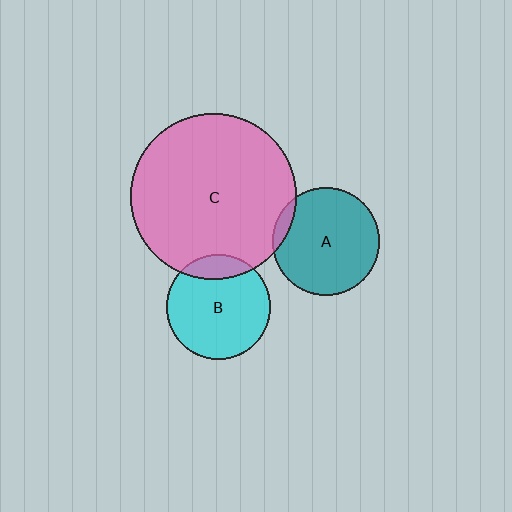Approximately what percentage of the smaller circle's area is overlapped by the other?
Approximately 15%.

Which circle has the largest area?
Circle C (pink).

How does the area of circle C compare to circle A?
Approximately 2.4 times.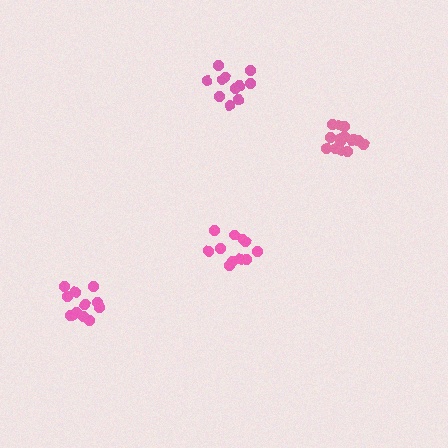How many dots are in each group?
Group 1: 11 dots, Group 2: 11 dots, Group 3: 12 dots, Group 4: 15 dots (49 total).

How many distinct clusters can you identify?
There are 4 distinct clusters.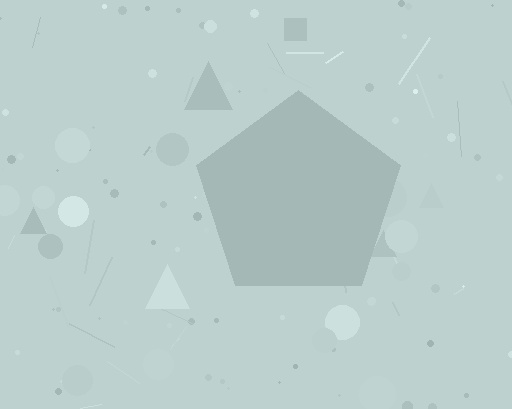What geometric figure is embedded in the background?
A pentagon is embedded in the background.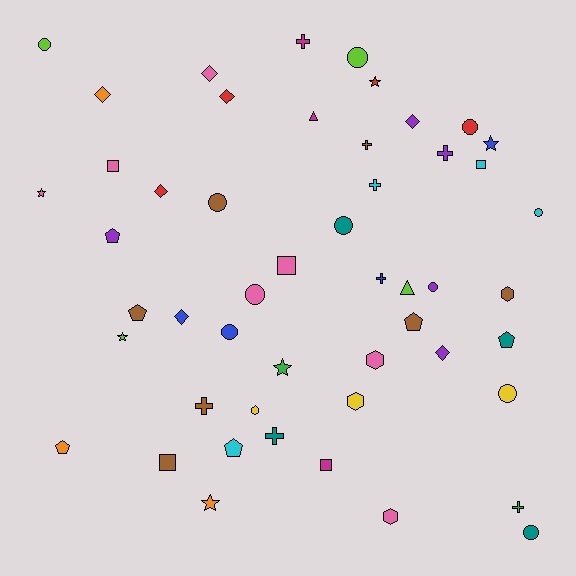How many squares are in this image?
There are 5 squares.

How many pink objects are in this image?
There are 7 pink objects.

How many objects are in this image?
There are 50 objects.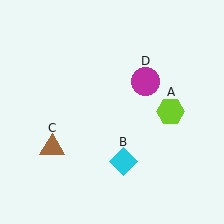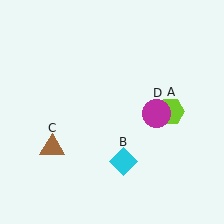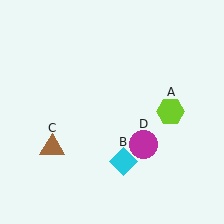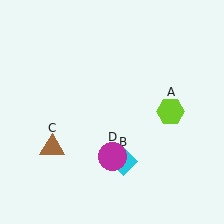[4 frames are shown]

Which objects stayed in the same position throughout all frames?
Lime hexagon (object A) and cyan diamond (object B) and brown triangle (object C) remained stationary.